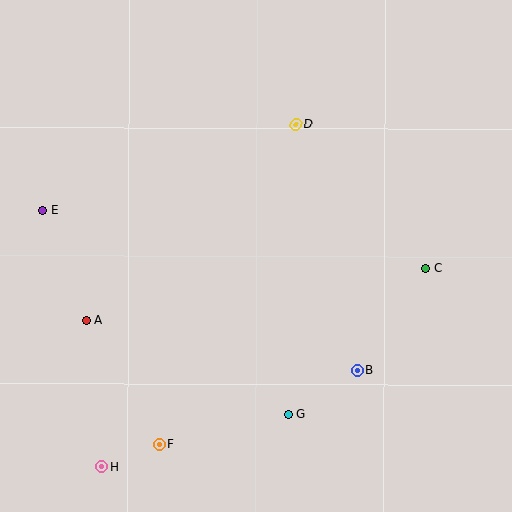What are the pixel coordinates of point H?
Point H is at (102, 467).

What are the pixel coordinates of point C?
Point C is at (426, 268).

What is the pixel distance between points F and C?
The distance between F and C is 319 pixels.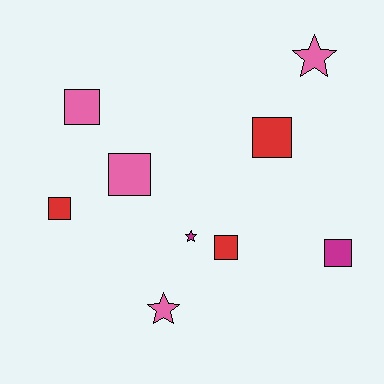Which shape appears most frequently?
Square, with 6 objects.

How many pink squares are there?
There are 2 pink squares.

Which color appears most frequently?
Pink, with 4 objects.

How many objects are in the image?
There are 9 objects.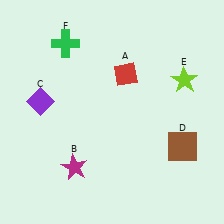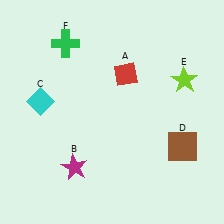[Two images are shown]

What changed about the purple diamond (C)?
In Image 1, C is purple. In Image 2, it changed to cyan.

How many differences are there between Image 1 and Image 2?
There is 1 difference between the two images.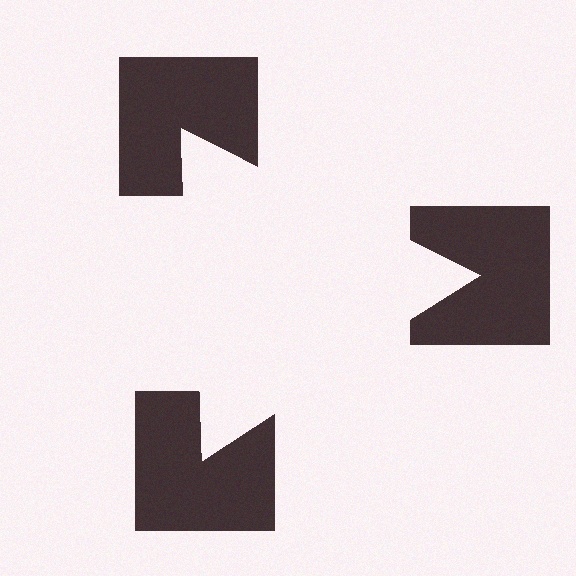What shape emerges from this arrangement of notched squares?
An illusory triangle — its edges are inferred from the aligned wedge cuts in the notched squares, not physically drawn.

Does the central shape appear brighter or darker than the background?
It typically appears slightly brighter than the background, even though no actual brightness change is drawn.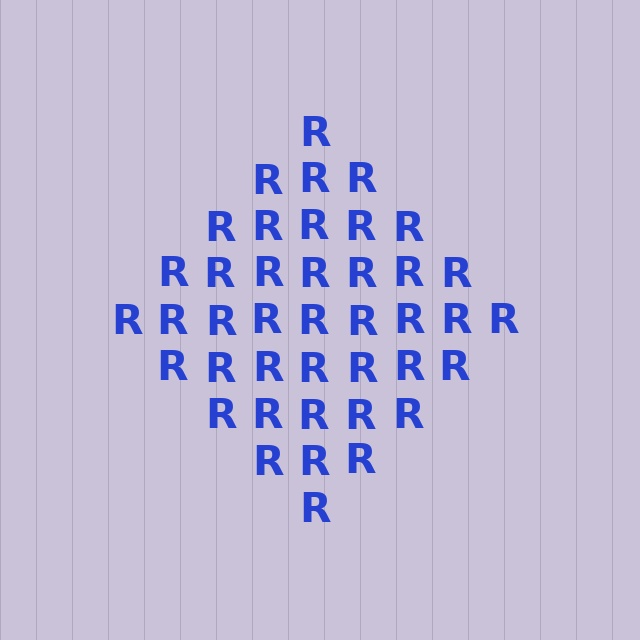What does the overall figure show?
The overall figure shows a diamond.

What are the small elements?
The small elements are letter R's.